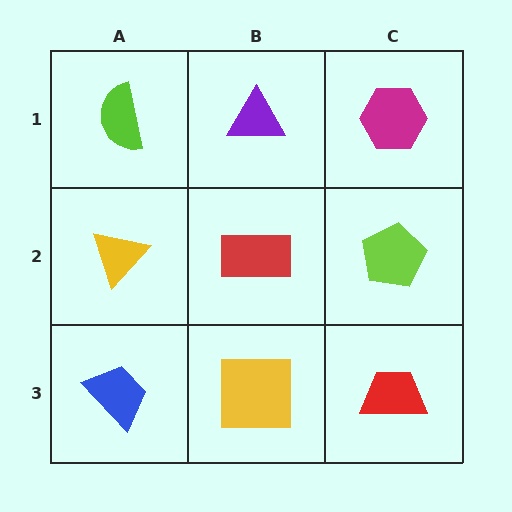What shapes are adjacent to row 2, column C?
A magenta hexagon (row 1, column C), a red trapezoid (row 3, column C), a red rectangle (row 2, column B).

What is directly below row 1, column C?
A lime pentagon.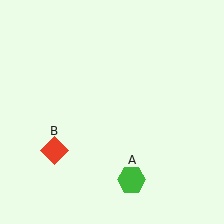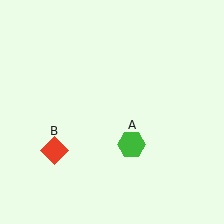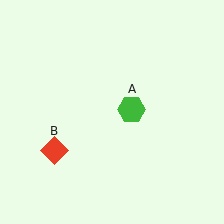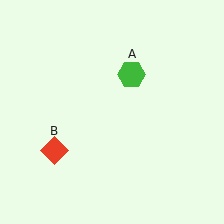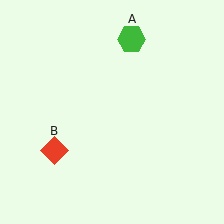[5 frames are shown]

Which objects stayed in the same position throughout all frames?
Red diamond (object B) remained stationary.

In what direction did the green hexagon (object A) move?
The green hexagon (object A) moved up.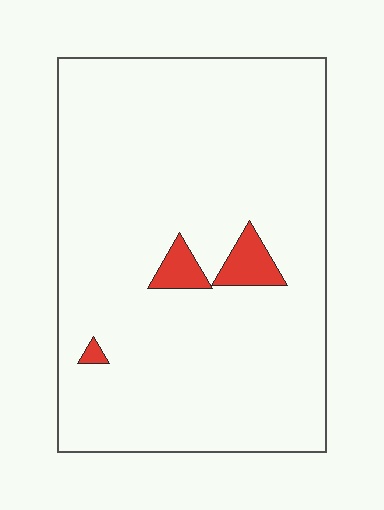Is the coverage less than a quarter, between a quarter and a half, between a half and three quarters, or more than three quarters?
Less than a quarter.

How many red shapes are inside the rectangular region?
3.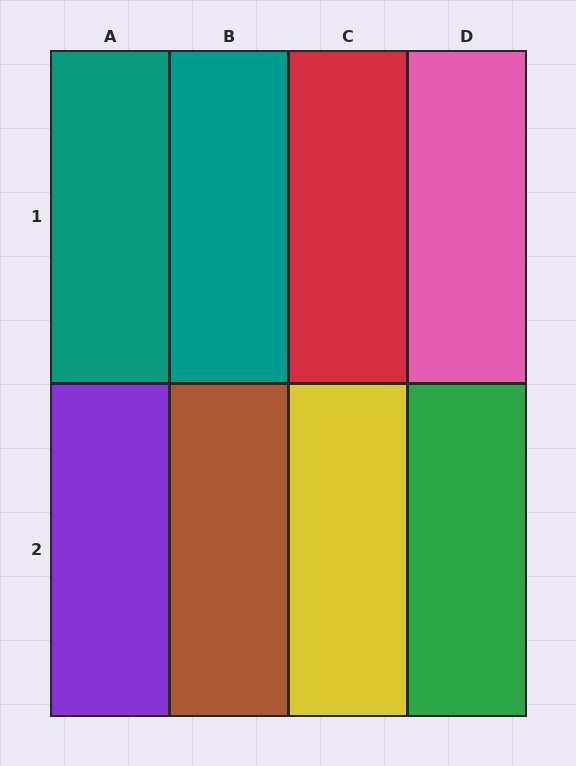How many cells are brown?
1 cell is brown.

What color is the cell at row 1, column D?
Pink.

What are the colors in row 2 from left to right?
Purple, brown, yellow, green.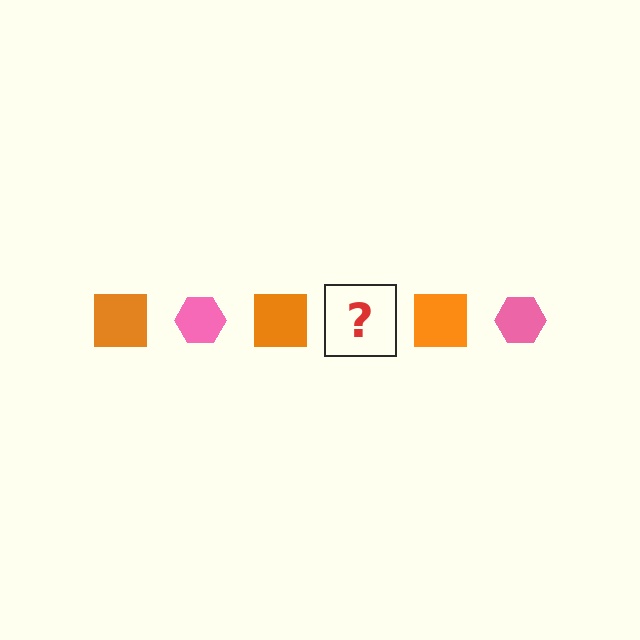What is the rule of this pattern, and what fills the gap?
The rule is that the pattern alternates between orange square and pink hexagon. The gap should be filled with a pink hexagon.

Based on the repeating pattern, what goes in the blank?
The blank should be a pink hexagon.